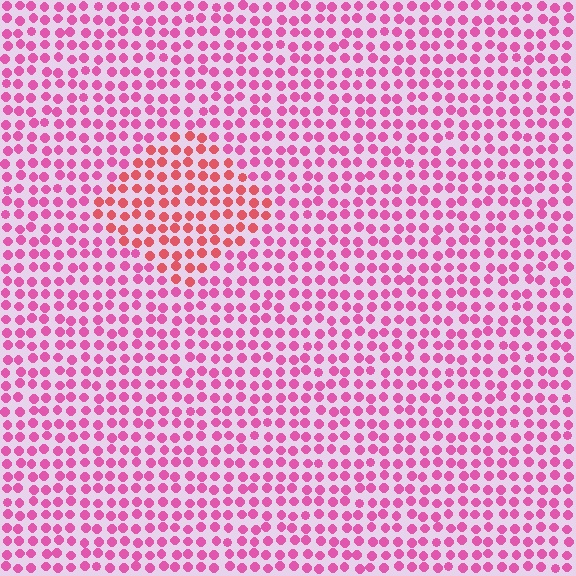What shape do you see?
I see a diamond.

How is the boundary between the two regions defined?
The boundary is defined purely by a slight shift in hue (about 31 degrees). Spacing, size, and orientation are identical on both sides.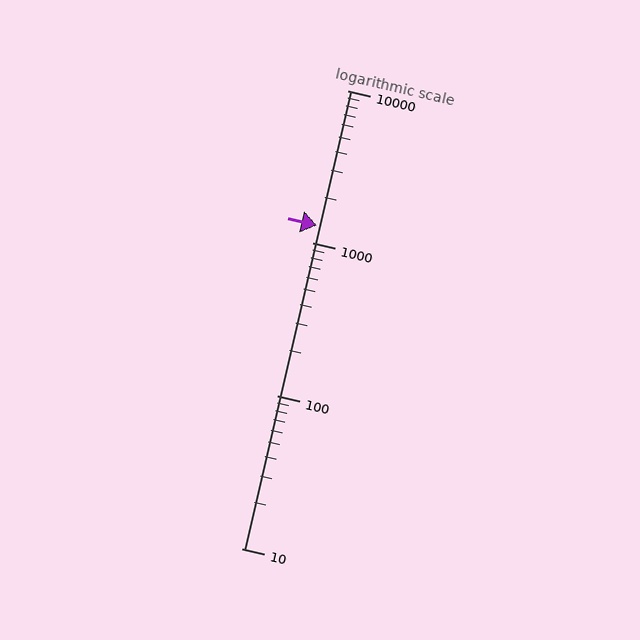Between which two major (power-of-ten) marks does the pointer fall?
The pointer is between 1000 and 10000.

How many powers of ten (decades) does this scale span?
The scale spans 3 decades, from 10 to 10000.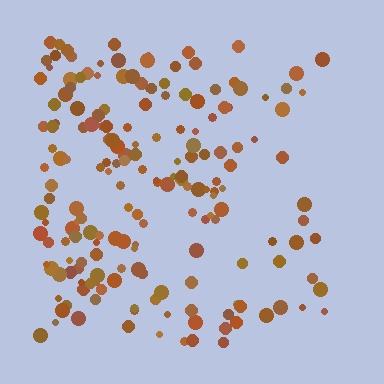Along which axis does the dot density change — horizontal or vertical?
Horizontal.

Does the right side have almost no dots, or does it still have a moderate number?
Still a moderate number, just noticeably fewer than the left.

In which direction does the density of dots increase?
From right to left, with the left side densest.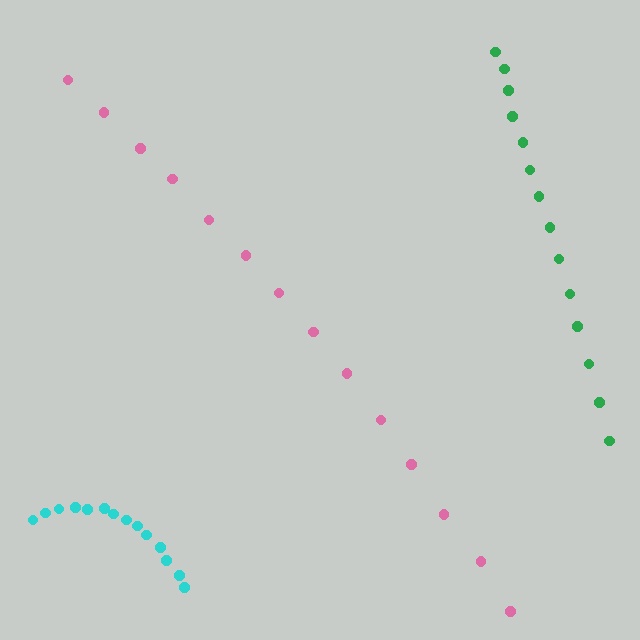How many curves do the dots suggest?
There are 3 distinct paths.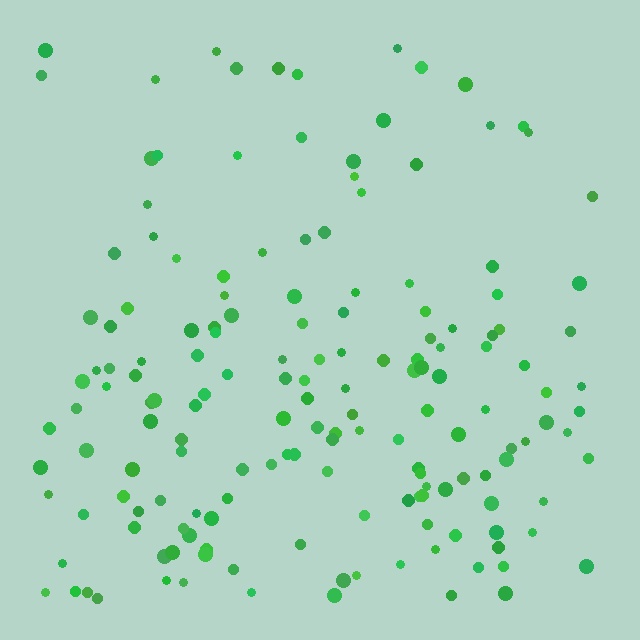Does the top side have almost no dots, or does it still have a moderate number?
Still a moderate number, just noticeably fewer than the bottom.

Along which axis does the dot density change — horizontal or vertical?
Vertical.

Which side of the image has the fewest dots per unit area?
The top.